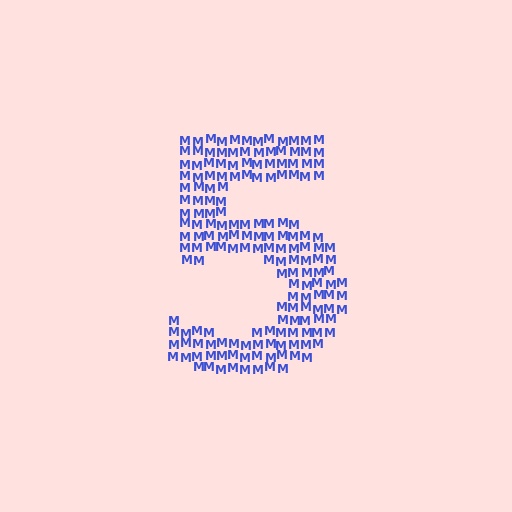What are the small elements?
The small elements are letter M's.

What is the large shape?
The large shape is the digit 5.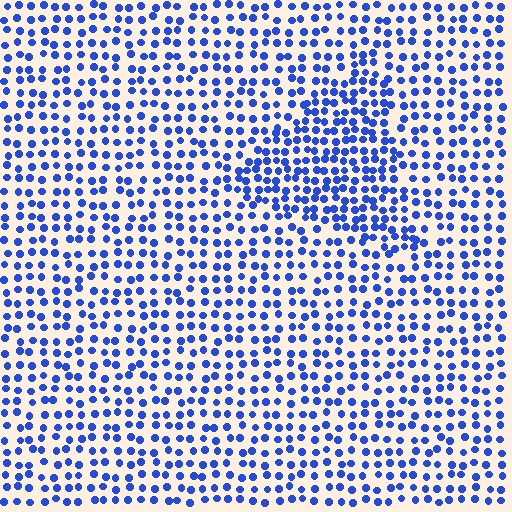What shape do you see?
I see a triangle.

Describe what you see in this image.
The image contains small blue elements arranged at two different densities. A triangle-shaped region is visible where the elements are more densely packed than the surrounding area.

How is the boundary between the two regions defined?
The boundary is defined by a change in element density (approximately 1.6x ratio). All elements are the same color, size, and shape.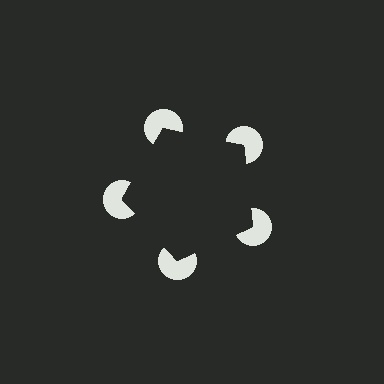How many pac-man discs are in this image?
There are 5 — one at each vertex of the illusory pentagon.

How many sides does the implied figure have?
5 sides.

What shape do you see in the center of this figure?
An illusory pentagon — its edges are inferred from the aligned wedge cuts in the pac-man discs, not physically drawn.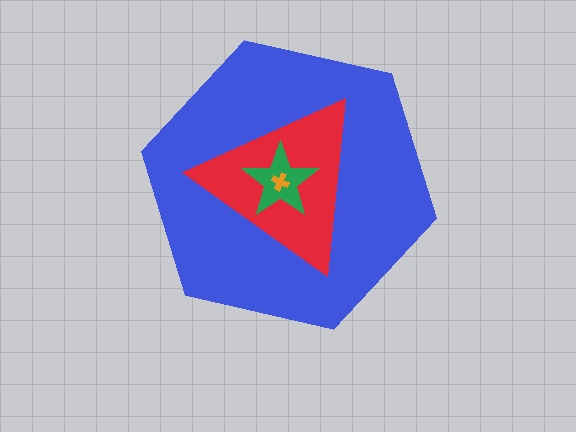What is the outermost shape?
The blue hexagon.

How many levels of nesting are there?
4.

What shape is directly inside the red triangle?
The green star.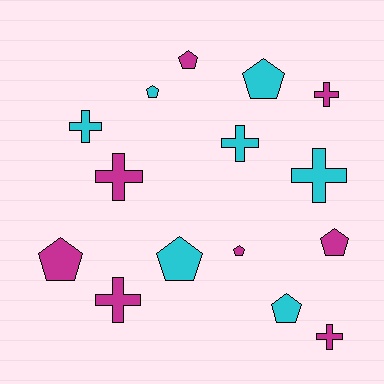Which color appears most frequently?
Magenta, with 8 objects.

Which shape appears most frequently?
Pentagon, with 8 objects.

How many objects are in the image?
There are 15 objects.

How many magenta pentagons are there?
There are 4 magenta pentagons.